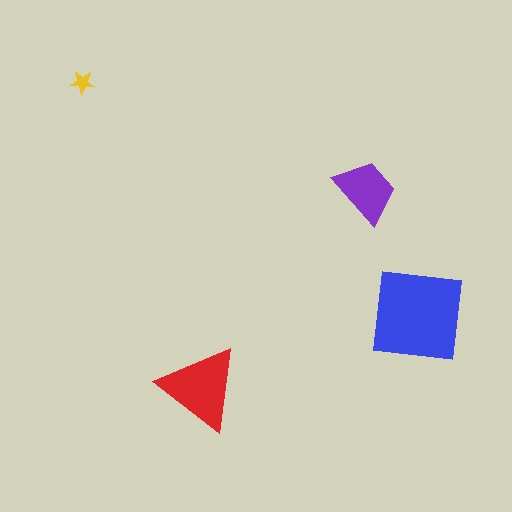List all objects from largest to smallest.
The blue square, the red triangle, the purple trapezoid, the yellow star.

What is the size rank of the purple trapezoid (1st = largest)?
3rd.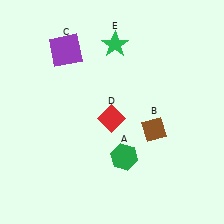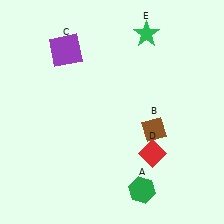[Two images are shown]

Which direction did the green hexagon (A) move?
The green hexagon (A) moved down.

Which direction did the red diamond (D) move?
The red diamond (D) moved right.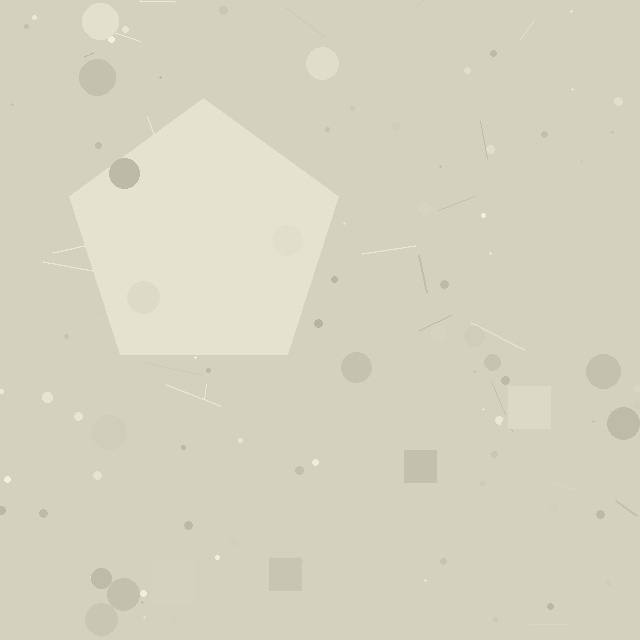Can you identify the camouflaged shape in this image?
The camouflaged shape is a pentagon.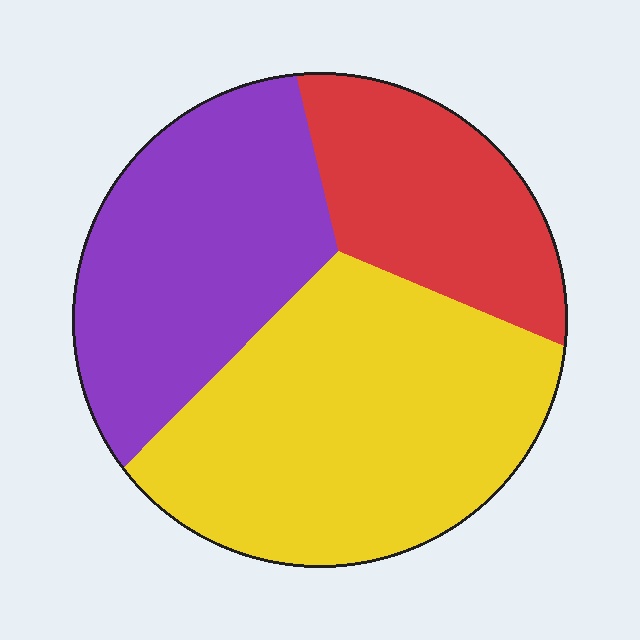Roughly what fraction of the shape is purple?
Purple takes up about one third (1/3) of the shape.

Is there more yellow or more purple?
Yellow.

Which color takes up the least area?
Red, at roughly 20%.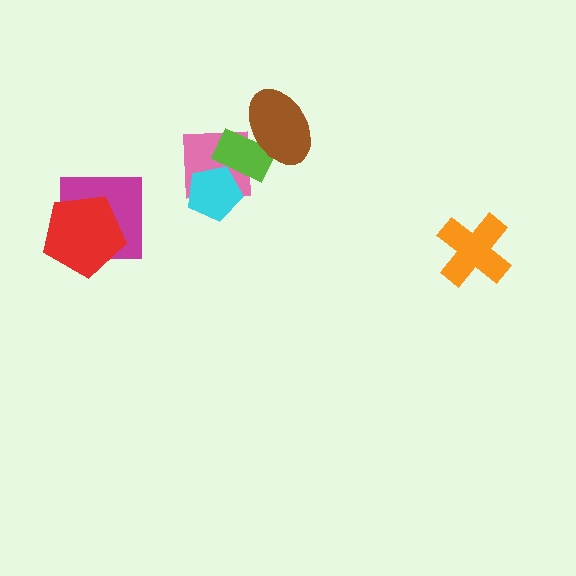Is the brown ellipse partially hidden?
No, no other shape covers it.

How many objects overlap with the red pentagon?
1 object overlaps with the red pentagon.